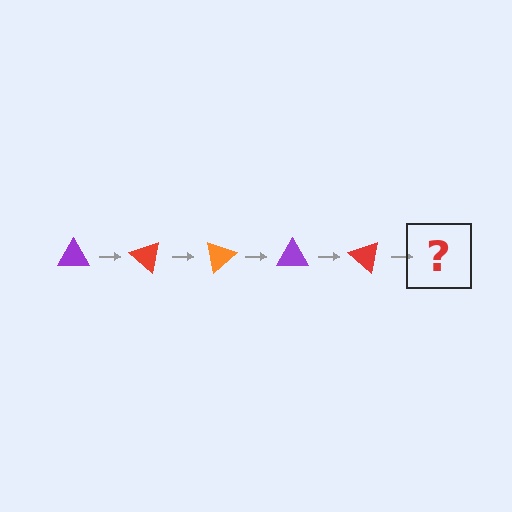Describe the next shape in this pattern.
It should be an orange triangle, rotated 200 degrees from the start.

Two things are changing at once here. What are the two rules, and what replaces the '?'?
The two rules are that it rotates 40 degrees each step and the color cycles through purple, red, and orange. The '?' should be an orange triangle, rotated 200 degrees from the start.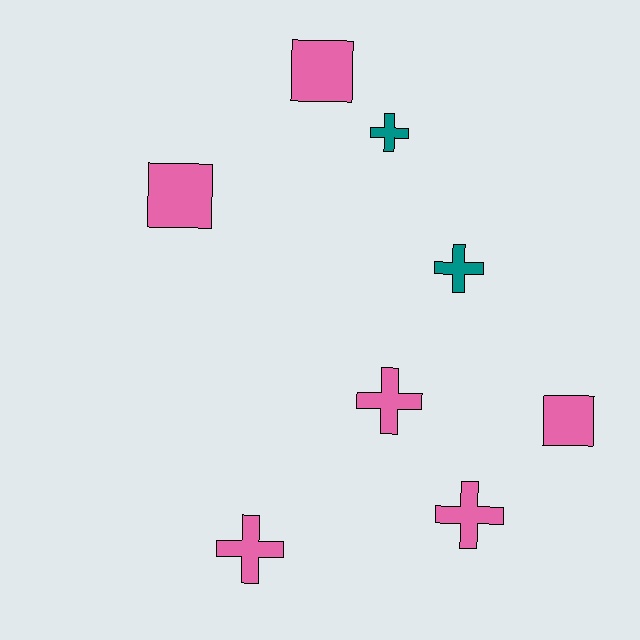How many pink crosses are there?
There are 3 pink crosses.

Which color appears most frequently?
Pink, with 6 objects.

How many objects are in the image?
There are 8 objects.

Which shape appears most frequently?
Cross, with 5 objects.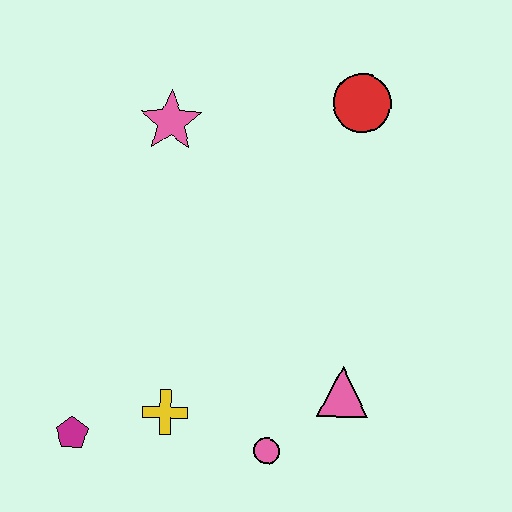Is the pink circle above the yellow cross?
No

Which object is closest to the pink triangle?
The pink circle is closest to the pink triangle.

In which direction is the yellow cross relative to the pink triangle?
The yellow cross is to the left of the pink triangle.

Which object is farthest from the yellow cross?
The red circle is farthest from the yellow cross.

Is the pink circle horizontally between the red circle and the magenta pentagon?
Yes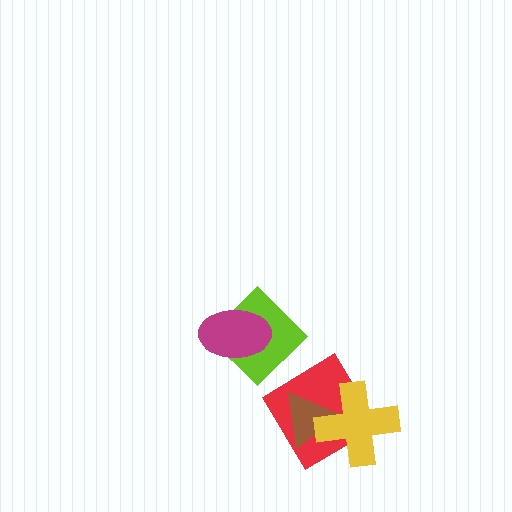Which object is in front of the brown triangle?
The yellow cross is in front of the brown triangle.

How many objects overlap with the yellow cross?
2 objects overlap with the yellow cross.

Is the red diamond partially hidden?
Yes, it is partially covered by another shape.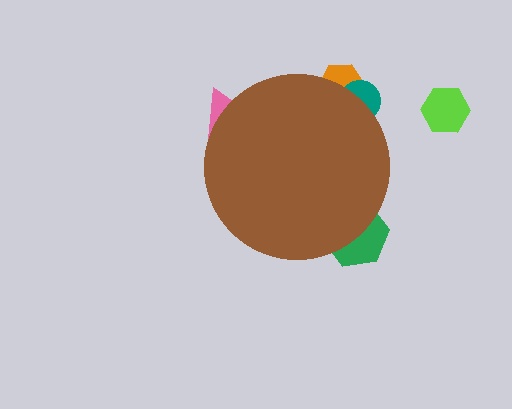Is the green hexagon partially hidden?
Yes, the green hexagon is partially hidden behind the brown circle.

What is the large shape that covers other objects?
A brown circle.